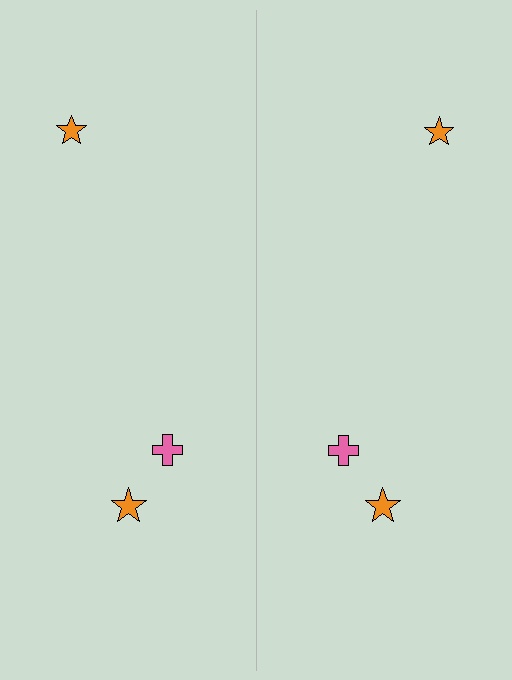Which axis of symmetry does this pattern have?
The pattern has a vertical axis of symmetry running through the center of the image.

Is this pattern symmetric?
Yes, this pattern has bilateral (reflection) symmetry.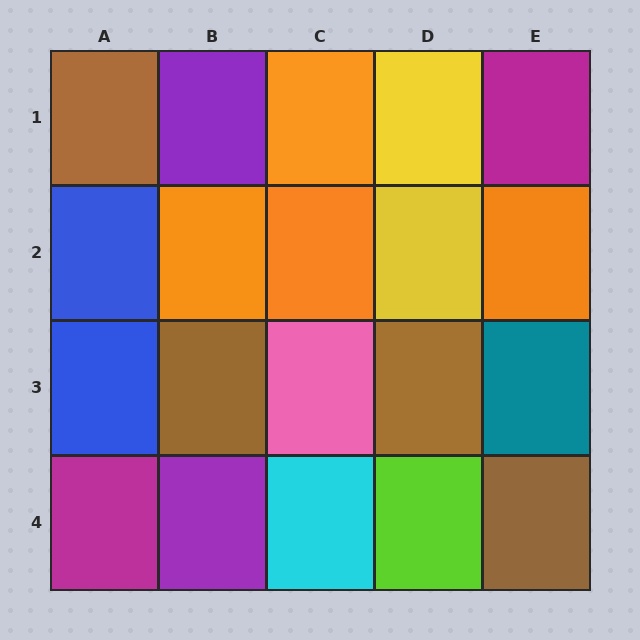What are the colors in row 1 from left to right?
Brown, purple, orange, yellow, magenta.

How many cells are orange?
4 cells are orange.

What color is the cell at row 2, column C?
Orange.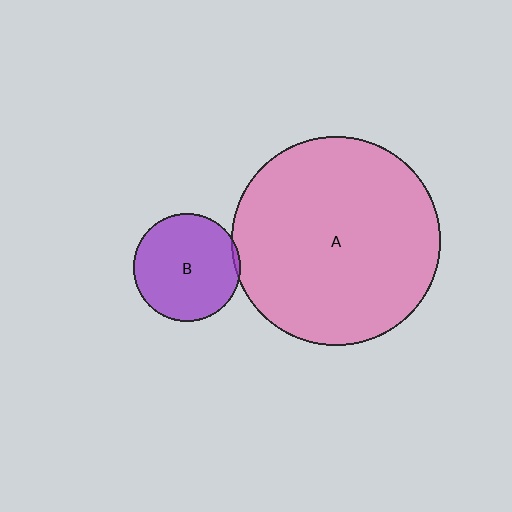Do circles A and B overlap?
Yes.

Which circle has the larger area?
Circle A (pink).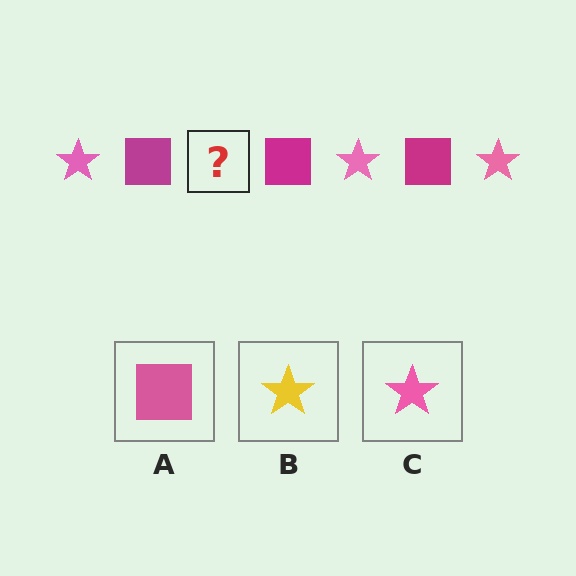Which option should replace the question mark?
Option C.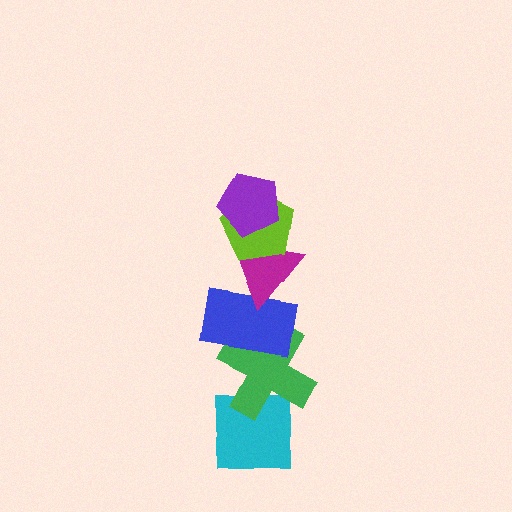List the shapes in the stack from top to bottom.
From top to bottom: the purple pentagon, the lime pentagon, the magenta triangle, the blue rectangle, the green cross, the cyan square.